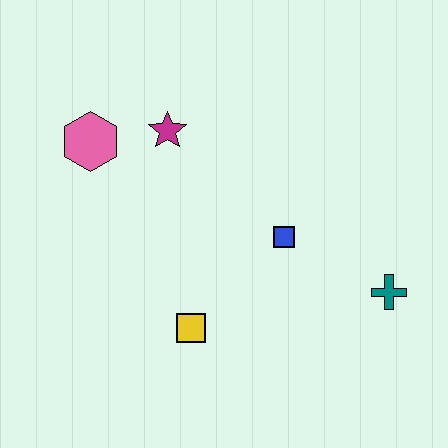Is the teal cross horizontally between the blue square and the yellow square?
No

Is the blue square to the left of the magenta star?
No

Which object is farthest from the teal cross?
The pink hexagon is farthest from the teal cross.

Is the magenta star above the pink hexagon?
Yes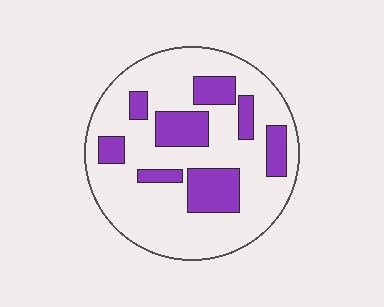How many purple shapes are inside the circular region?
8.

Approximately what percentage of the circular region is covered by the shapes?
Approximately 25%.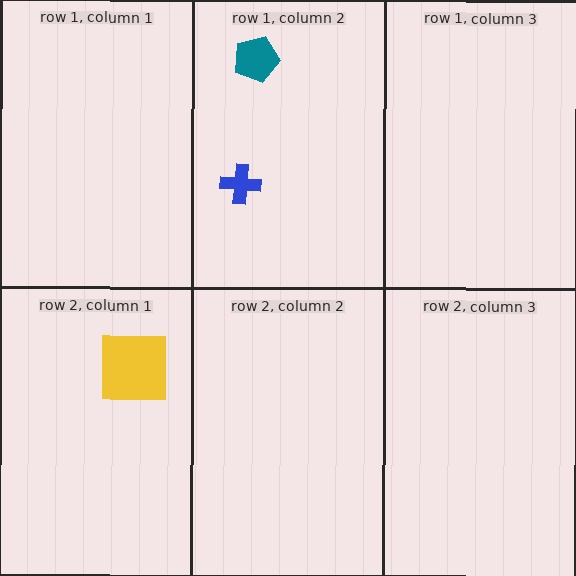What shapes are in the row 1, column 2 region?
The teal pentagon, the blue cross.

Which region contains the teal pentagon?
The row 1, column 2 region.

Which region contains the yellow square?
The row 2, column 1 region.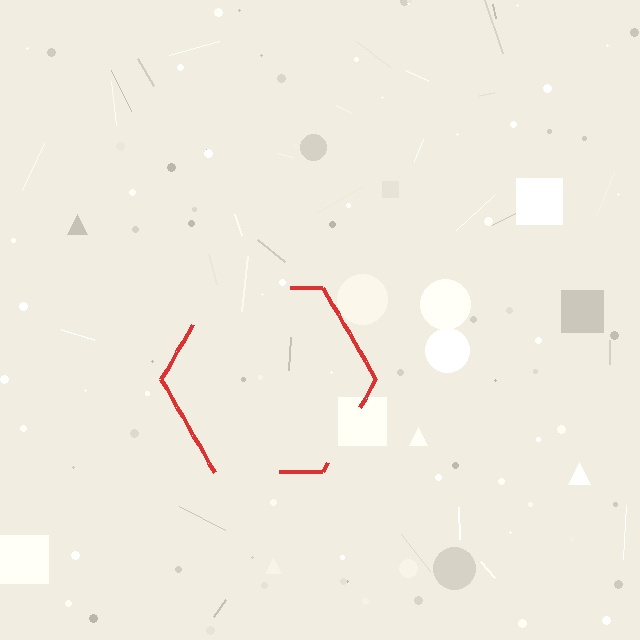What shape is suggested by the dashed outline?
The dashed outline suggests a hexagon.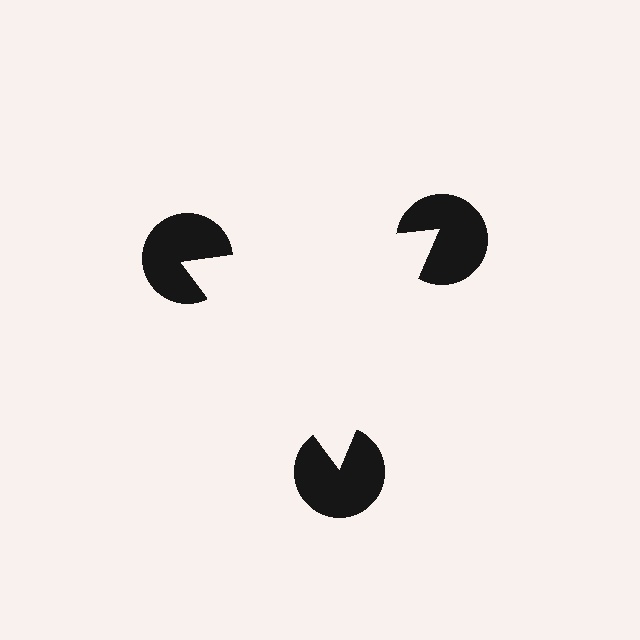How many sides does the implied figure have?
3 sides.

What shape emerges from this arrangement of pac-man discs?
An illusory triangle — its edges are inferred from the aligned wedge cuts in the pac-man discs, not physically drawn.